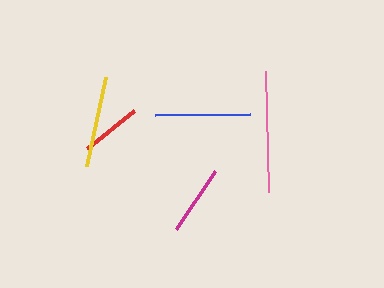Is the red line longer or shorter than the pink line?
The pink line is longer than the red line.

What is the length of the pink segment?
The pink segment is approximately 121 pixels long.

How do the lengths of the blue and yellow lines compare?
The blue and yellow lines are approximately the same length.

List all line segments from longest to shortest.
From longest to shortest: pink, blue, yellow, magenta, red.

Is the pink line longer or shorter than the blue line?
The pink line is longer than the blue line.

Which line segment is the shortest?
The red line is the shortest at approximately 60 pixels.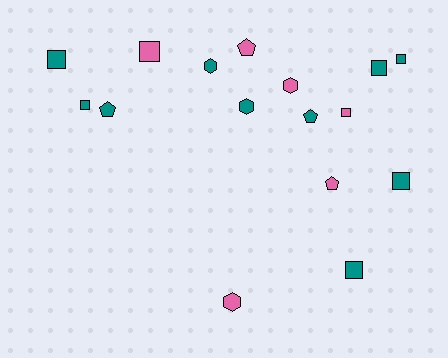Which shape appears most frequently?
Square, with 8 objects.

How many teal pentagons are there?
There are 2 teal pentagons.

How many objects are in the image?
There are 16 objects.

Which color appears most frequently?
Teal, with 10 objects.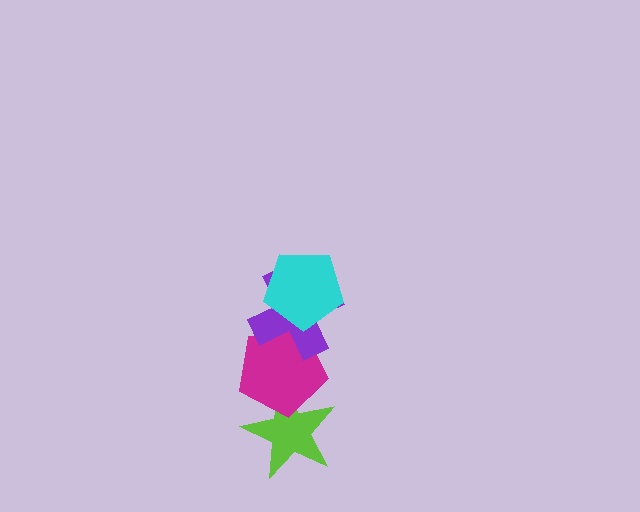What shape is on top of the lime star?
The magenta pentagon is on top of the lime star.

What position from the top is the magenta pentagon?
The magenta pentagon is 3rd from the top.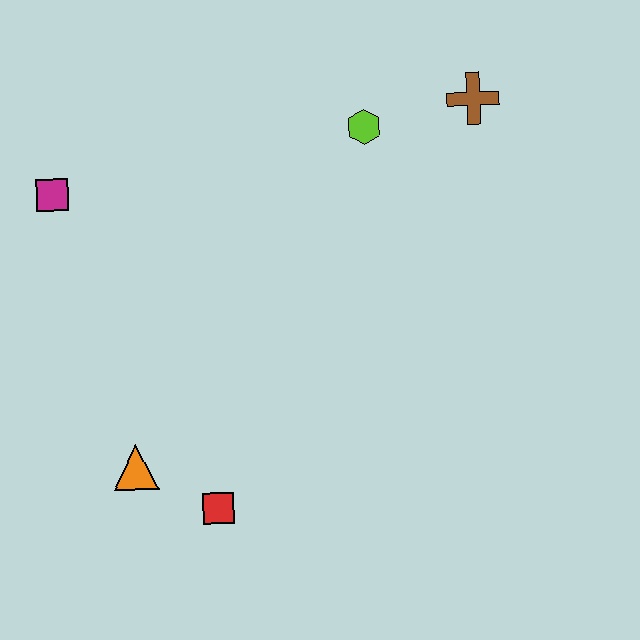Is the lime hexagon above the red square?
Yes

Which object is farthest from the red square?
The brown cross is farthest from the red square.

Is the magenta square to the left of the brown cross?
Yes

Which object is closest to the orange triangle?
The red square is closest to the orange triangle.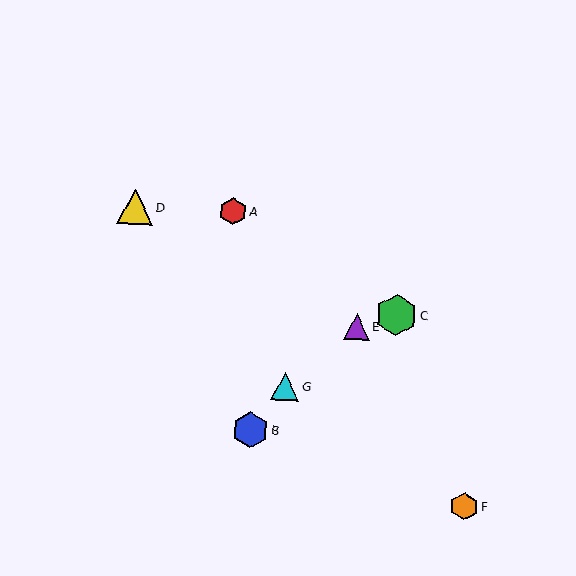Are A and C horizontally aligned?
No, A is at y≈211 and C is at y≈315.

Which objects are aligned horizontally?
Objects A, D are aligned horizontally.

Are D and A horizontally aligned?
Yes, both are at y≈207.